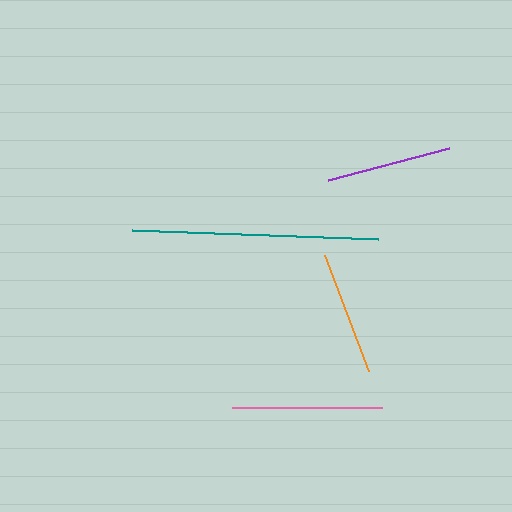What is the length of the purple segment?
The purple segment is approximately 126 pixels long.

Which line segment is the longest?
The teal line is the longest at approximately 246 pixels.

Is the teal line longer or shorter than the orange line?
The teal line is longer than the orange line.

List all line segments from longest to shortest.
From longest to shortest: teal, pink, purple, orange.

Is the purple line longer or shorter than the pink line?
The pink line is longer than the purple line.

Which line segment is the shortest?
The orange line is the shortest at approximately 124 pixels.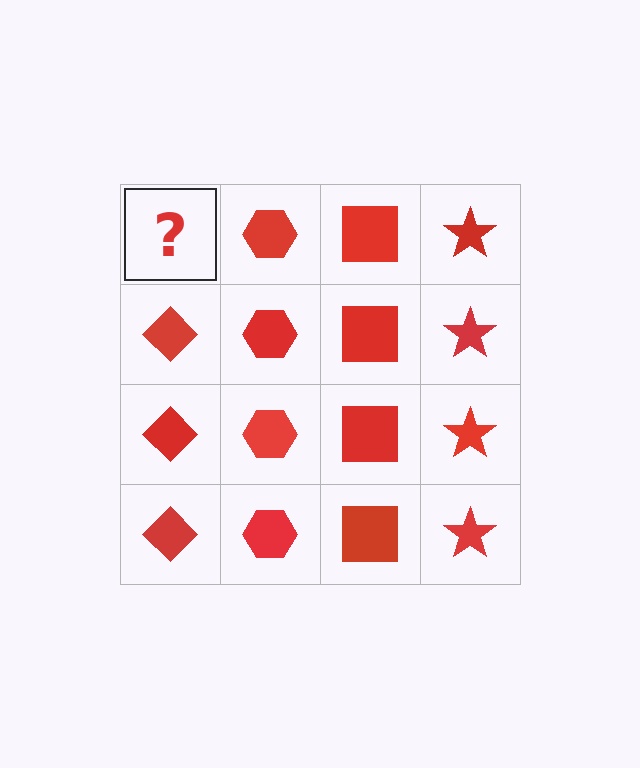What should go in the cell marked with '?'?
The missing cell should contain a red diamond.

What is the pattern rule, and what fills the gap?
The rule is that each column has a consistent shape. The gap should be filled with a red diamond.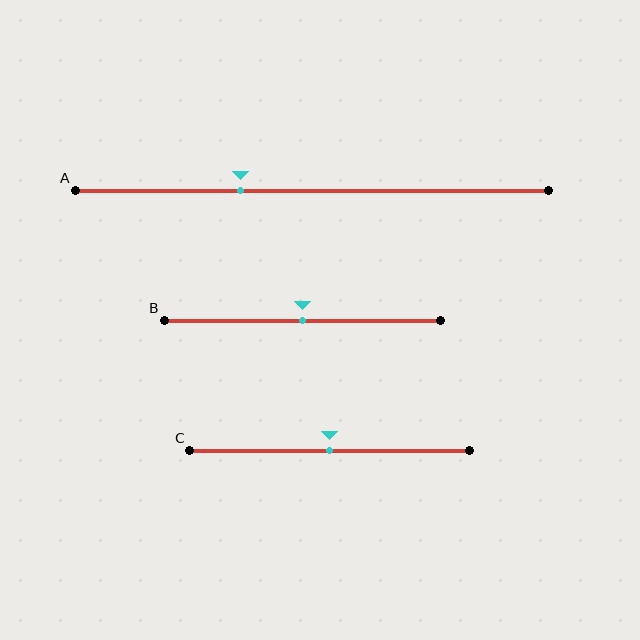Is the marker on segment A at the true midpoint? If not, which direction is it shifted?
No, the marker on segment A is shifted to the left by about 15% of the segment length.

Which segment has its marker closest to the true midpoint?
Segment B has its marker closest to the true midpoint.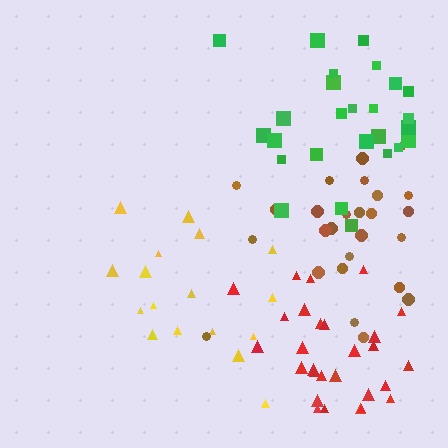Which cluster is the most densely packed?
Red.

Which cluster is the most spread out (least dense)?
Brown.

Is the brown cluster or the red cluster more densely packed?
Red.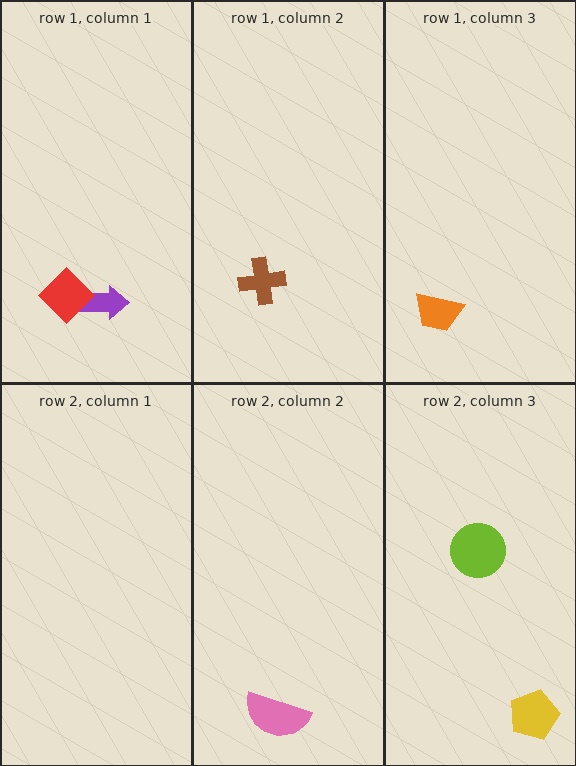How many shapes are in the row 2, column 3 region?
2.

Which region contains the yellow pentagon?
The row 2, column 3 region.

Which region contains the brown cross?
The row 1, column 2 region.